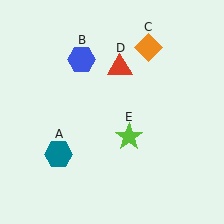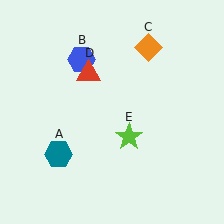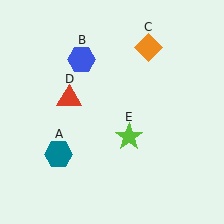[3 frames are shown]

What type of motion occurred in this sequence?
The red triangle (object D) rotated counterclockwise around the center of the scene.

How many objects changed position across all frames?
1 object changed position: red triangle (object D).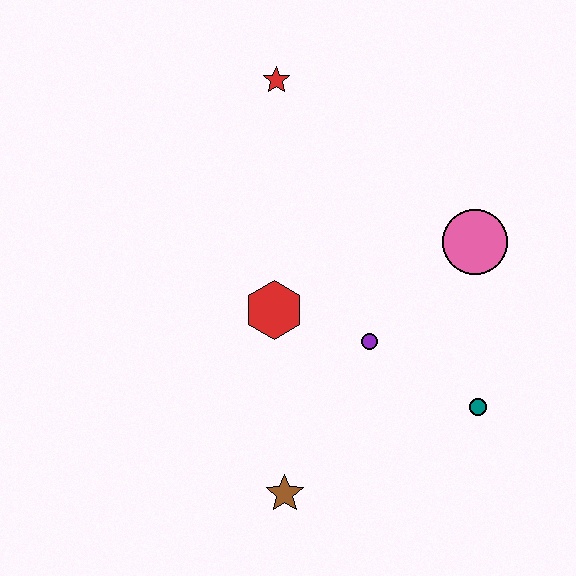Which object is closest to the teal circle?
The purple circle is closest to the teal circle.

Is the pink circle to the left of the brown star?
No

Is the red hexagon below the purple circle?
No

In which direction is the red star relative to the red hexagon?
The red star is above the red hexagon.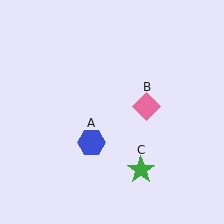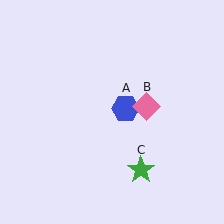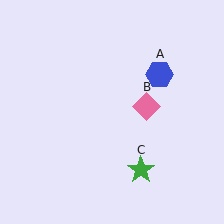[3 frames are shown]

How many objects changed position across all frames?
1 object changed position: blue hexagon (object A).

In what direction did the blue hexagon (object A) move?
The blue hexagon (object A) moved up and to the right.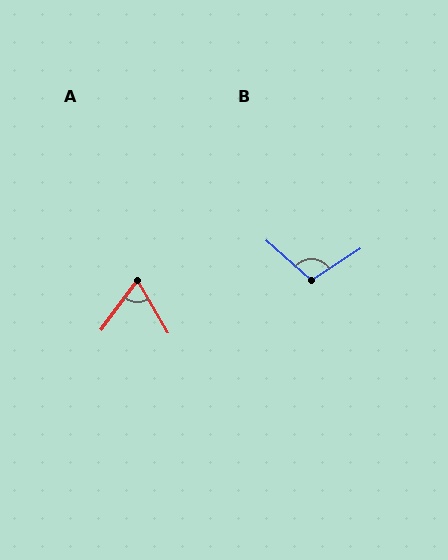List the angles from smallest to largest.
A (66°), B (106°).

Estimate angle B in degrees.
Approximately 106 degrees.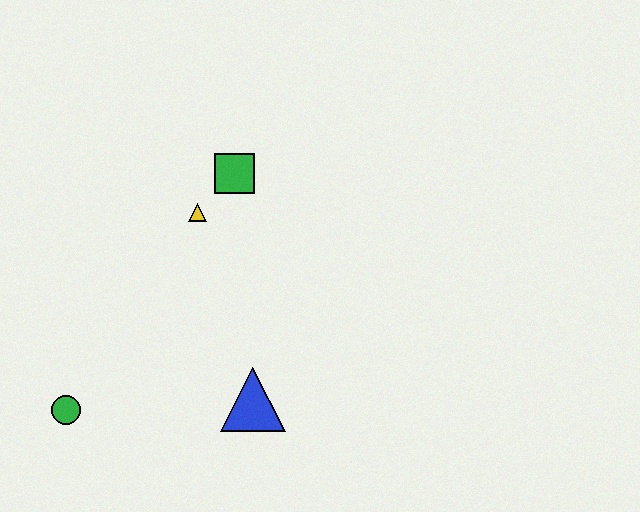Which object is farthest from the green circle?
The green square is farthest from the green circle.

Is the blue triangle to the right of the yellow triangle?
Yes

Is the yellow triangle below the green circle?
No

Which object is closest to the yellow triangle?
The green square is closest to the yellow triangle.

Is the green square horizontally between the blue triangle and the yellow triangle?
Yes